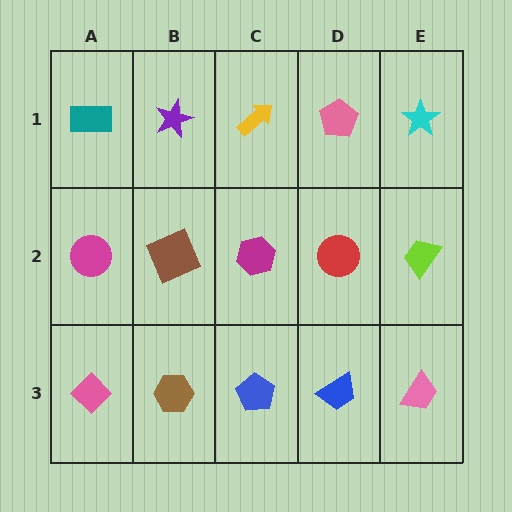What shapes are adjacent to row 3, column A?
A magenta circle (row 2, column A), a brown hexagon (row 3, column B).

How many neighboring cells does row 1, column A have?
2.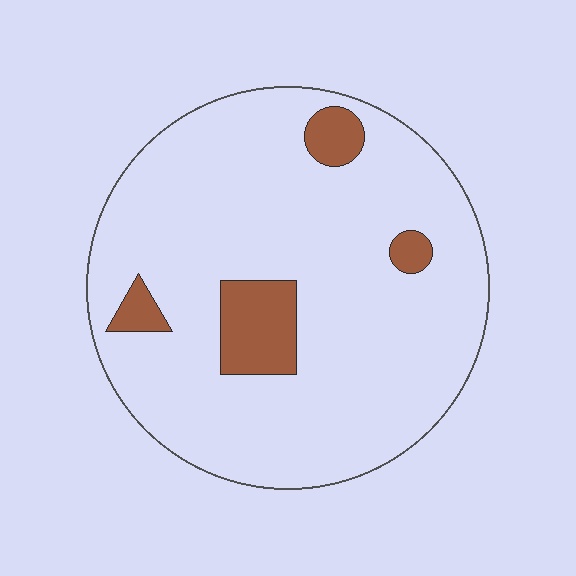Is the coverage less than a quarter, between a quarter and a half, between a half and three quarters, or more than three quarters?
Less than a quarter.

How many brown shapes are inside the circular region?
4.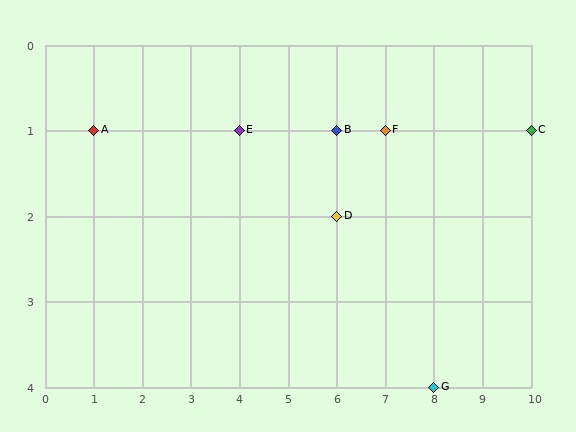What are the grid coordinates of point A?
Point A is at grid coordinates (1, 1).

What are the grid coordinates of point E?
Point E is at grid coordinates (4, 1).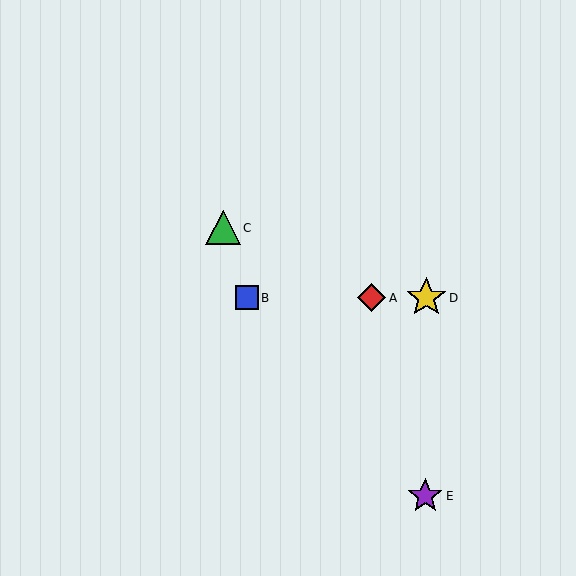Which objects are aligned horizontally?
Objects A, B, D are aligned horizontally.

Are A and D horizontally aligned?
Yes, both are at y≈298.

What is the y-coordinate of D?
Object D is at y≈298.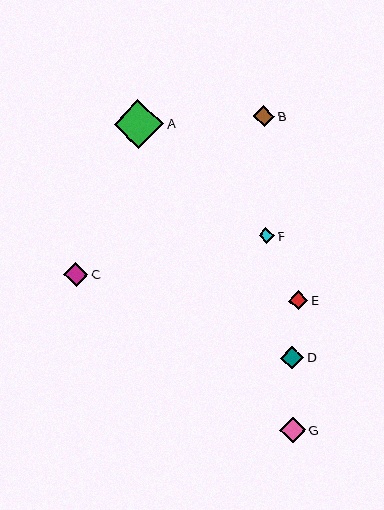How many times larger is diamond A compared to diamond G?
Diamond A is approximately 1.9 times the size of diamond G.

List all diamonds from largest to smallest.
From largest to smallest: A, G, C, D, B, E, F.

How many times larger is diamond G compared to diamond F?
Diamond G is approximately 1.6 times the size of diamond F.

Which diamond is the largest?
Diamond A is the largest with a size of approximately 49 pixels.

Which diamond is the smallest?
Diamond F is the smallest with a size of approximately 16 pixels.